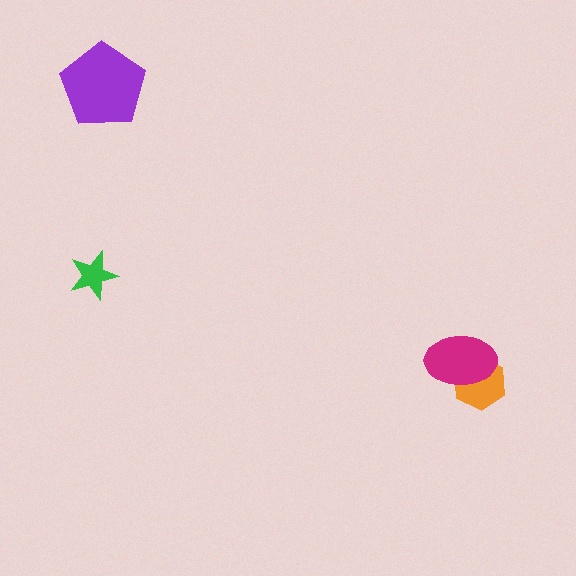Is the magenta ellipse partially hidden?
No, no other shape covers it.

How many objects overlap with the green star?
0 objects overlap with the green star.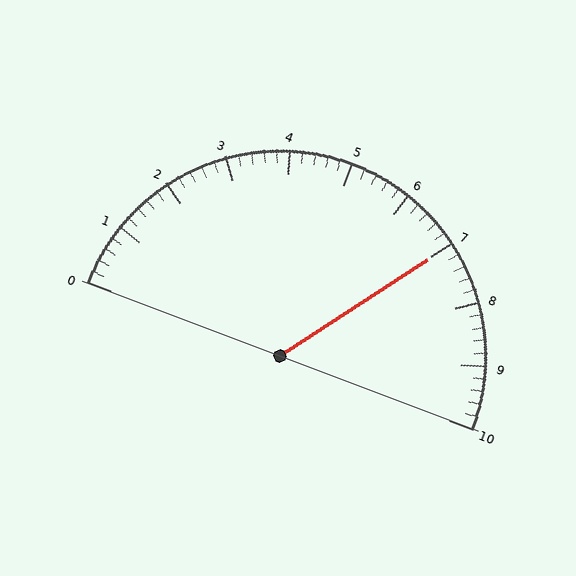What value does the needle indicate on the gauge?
The needle indicates approximately 7.0.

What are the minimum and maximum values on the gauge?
The gauge ranges from 0 to 10.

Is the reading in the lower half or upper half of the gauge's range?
The reading is in the upper half of the range (0 to 10).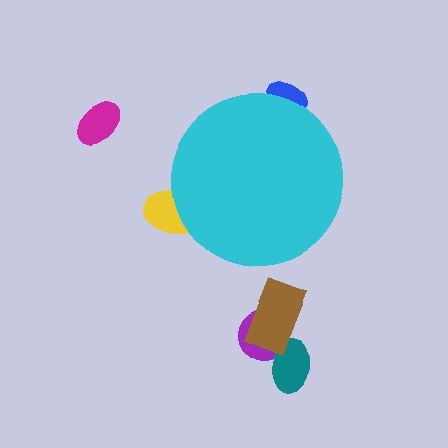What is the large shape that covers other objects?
A cyan circle.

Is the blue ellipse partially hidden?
Yes, the blue ellipse is partially hidden behind the cyan circle.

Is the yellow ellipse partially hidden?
Yes, the yellow ellipse is partially hidden behind the cyan circle.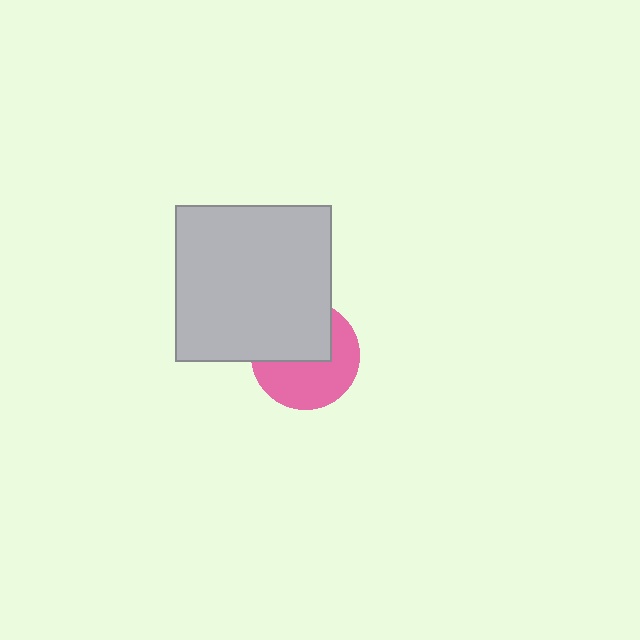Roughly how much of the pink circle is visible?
About half of it is visible (roughly 55%).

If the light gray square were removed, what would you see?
You would see the complete pink circle.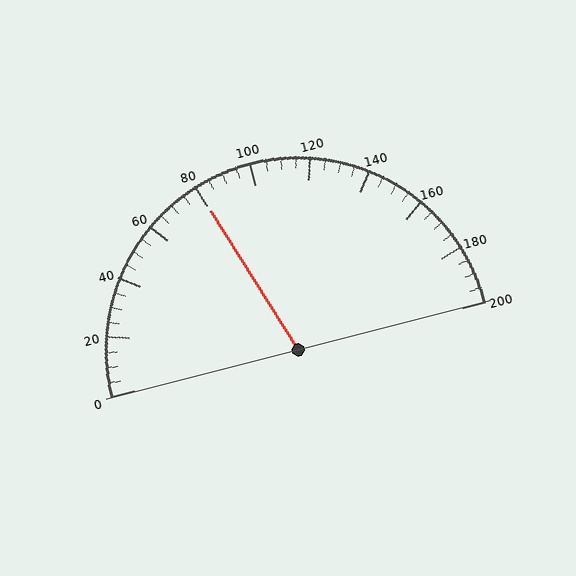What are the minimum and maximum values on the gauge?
The gauge ranges from 0 to 200.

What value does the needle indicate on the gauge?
The needle indicates approximately 80.